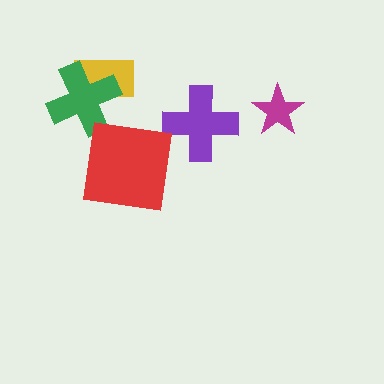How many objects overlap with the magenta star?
0 objects overlap with the magenta star.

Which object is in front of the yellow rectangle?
The green cross is in front of the yellow rectangle.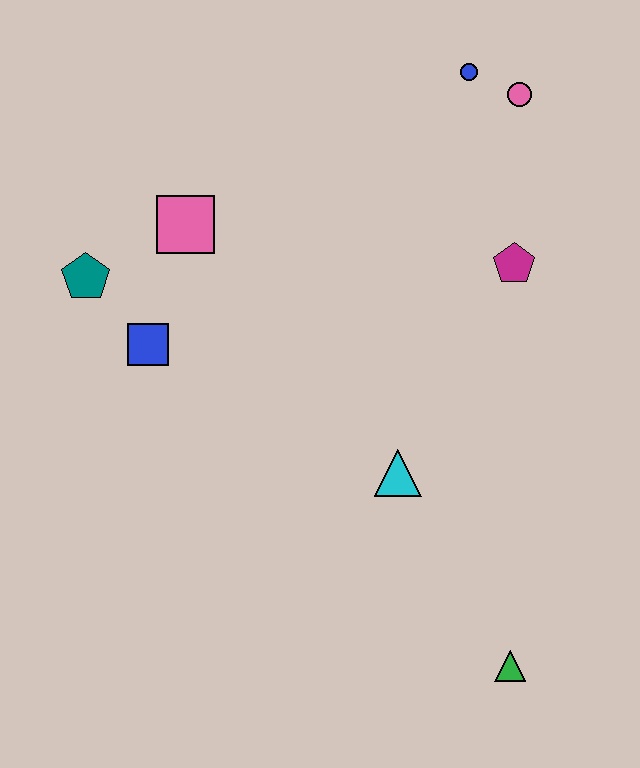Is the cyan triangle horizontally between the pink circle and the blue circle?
No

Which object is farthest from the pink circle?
The green triangle is farthest from the pink circle.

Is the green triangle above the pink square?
No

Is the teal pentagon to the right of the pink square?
No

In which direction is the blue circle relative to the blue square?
The blue circle is to the right of the blue square.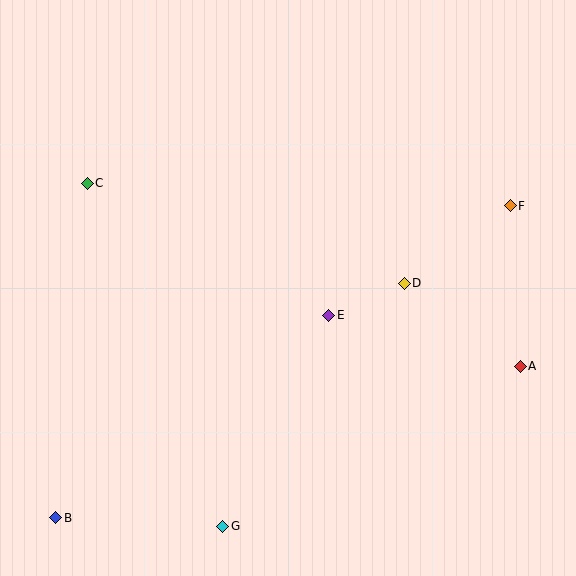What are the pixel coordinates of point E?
Point E is at (329, 315).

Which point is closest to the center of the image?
Point E at (329, 315) is closest to the center.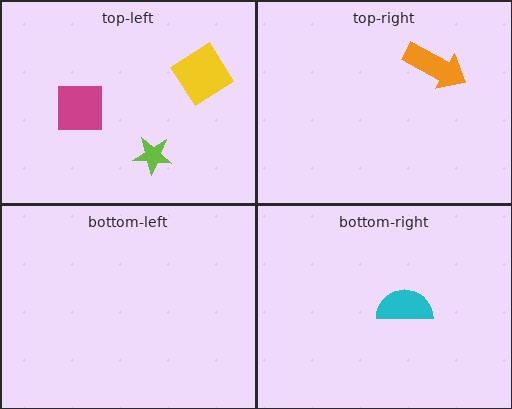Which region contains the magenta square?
The top-left region.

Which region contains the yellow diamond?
The top-left region.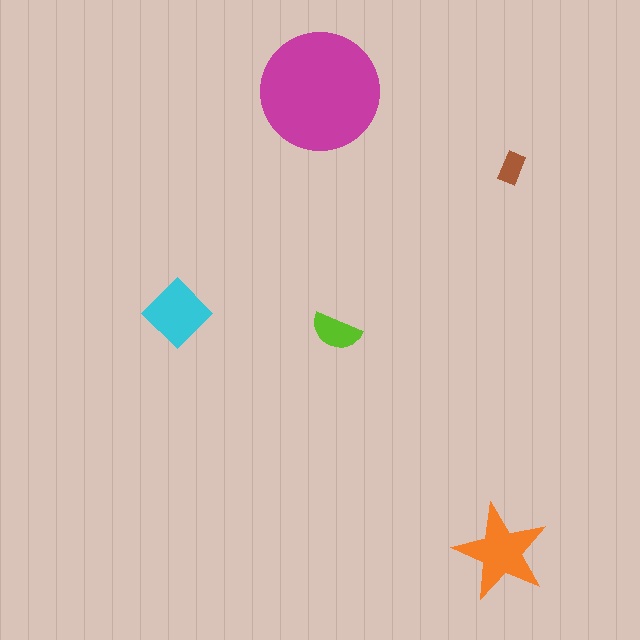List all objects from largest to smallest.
The magenta circle, the orange star, the cyan diamond, the lime semicircle, the brown rectangle.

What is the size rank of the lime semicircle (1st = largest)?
4th.